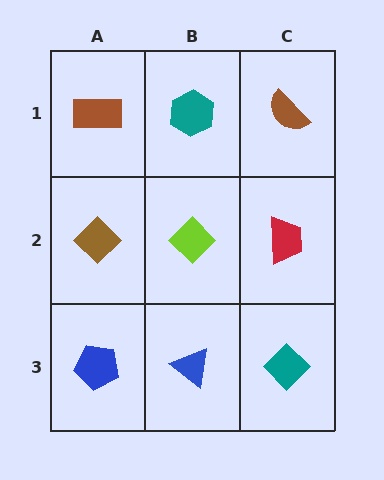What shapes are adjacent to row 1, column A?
A brown diamond (row 2, column A), a teal hexagon (row 1, column B).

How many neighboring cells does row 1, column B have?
3.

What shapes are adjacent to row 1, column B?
A lime diamond (row 2, column B), a brown rectangle (row 1, column A), a brown semicircle (row 1, column C).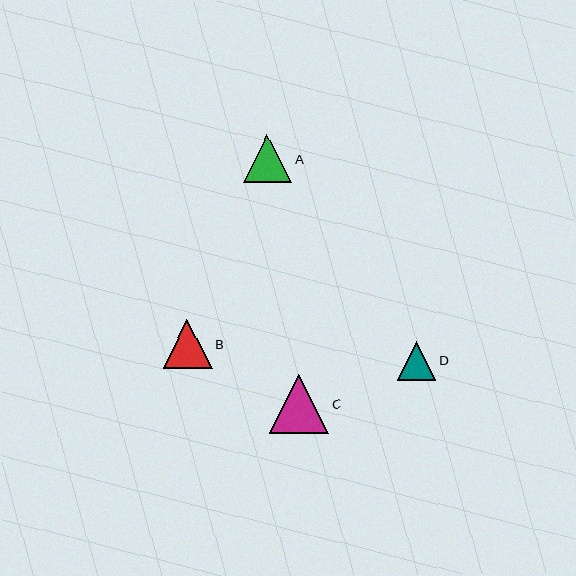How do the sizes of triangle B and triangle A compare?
Triangle B and triangle A are approximately the same size.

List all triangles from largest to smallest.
From largest to smallest: C, B, A, D.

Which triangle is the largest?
Triangle C is the largest with a size of approximately 59 pixels.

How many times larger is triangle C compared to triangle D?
Triangle C is approximately 1.5 times the size of triangle D.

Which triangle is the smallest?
Triangle D is the smallest with a size of approximately 39 pixels.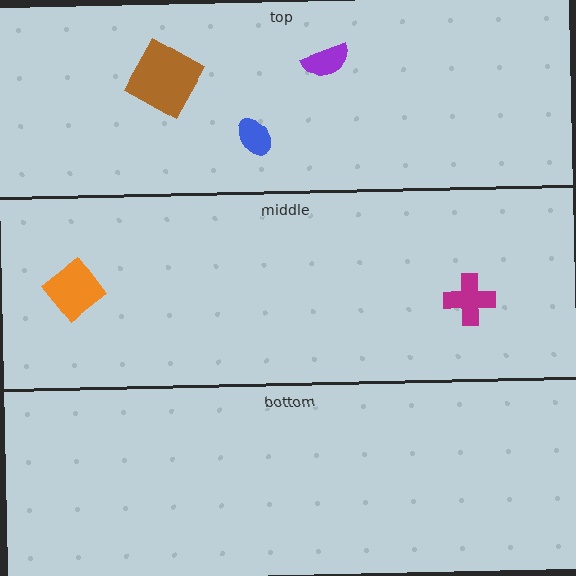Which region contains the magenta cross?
The middle region.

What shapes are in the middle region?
The magenta cross, the orange diamond.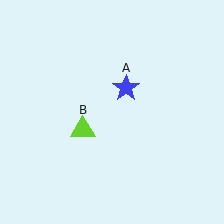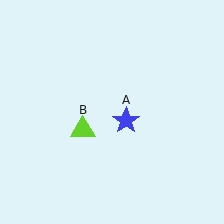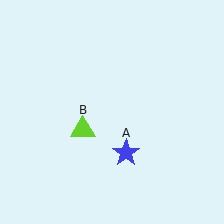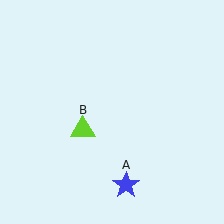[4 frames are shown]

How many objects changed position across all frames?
1 object changed position: blue star (object A).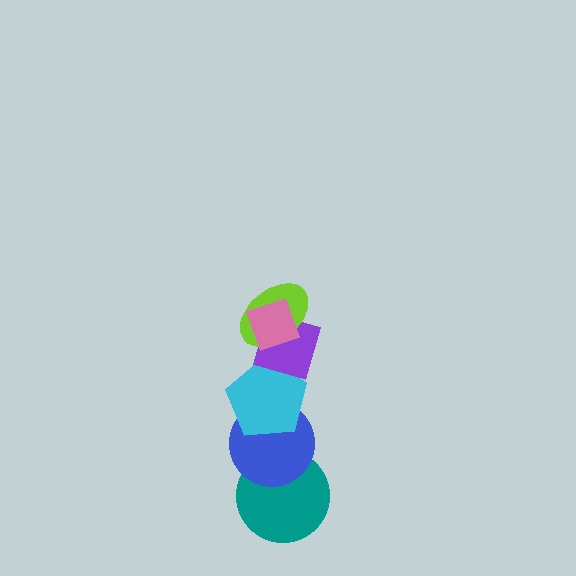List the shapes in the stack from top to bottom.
From top to bottom: the pink diamond, the lime ellipse, the purple diamond, the cyan pentagon, the blue circle, the teal circle.